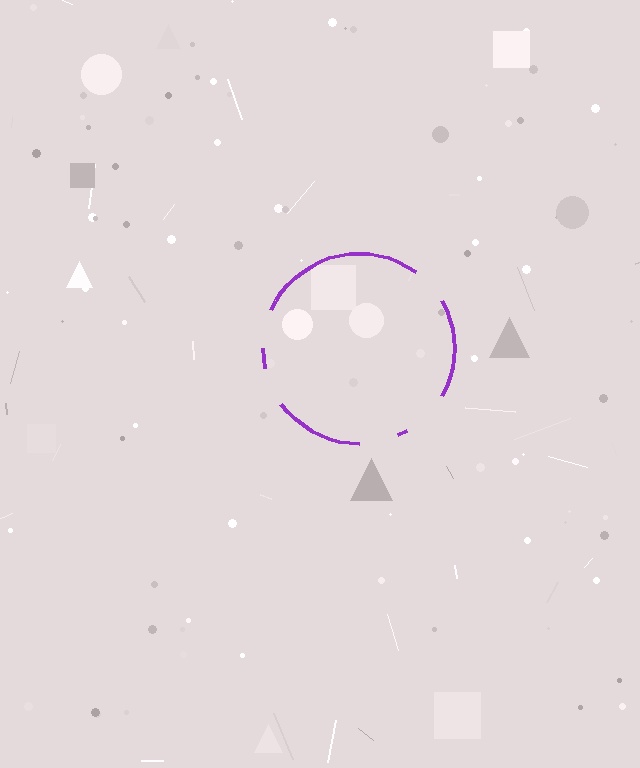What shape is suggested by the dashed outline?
The dashed outline suggests a circle.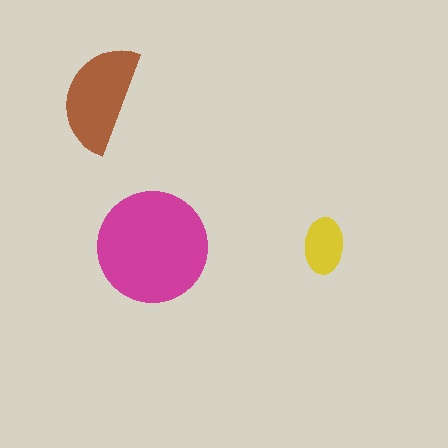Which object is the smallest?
The yellow ellipse.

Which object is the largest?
The magenta circle.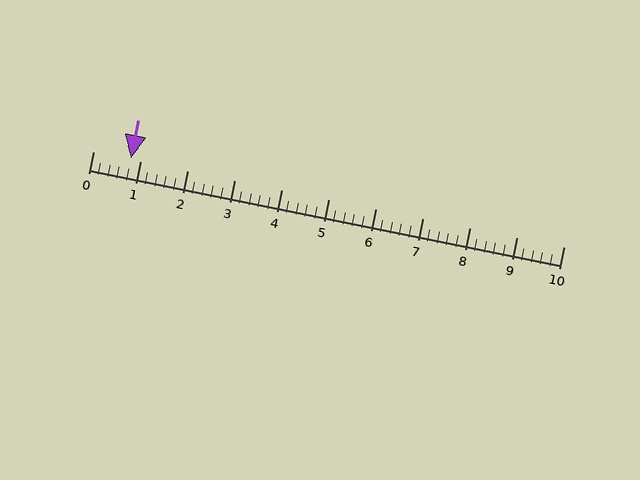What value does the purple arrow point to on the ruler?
The purple arrow points to approximately 0.8.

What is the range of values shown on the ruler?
The ruler shows values from 0 to 10.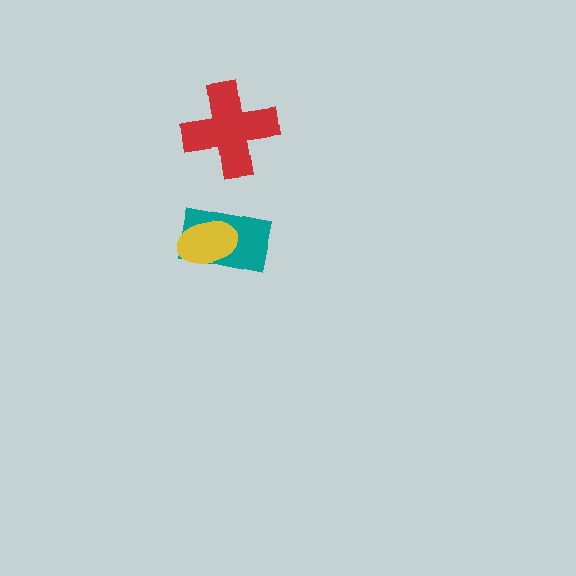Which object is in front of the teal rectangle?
The yellow ellipse is in front of the teal rectangle.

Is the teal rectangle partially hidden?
Yes, it is partially covered by another shape.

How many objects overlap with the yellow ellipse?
1 object overlaps with the yellow ellipse.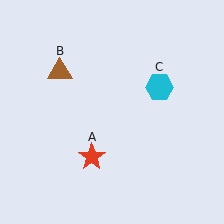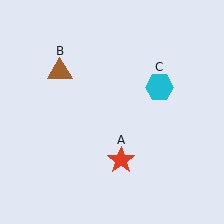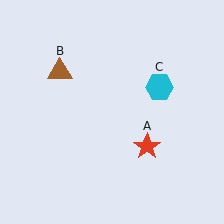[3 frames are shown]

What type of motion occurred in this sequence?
The red star (object A) rotated counterclockwise around the center of the scene.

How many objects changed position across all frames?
1 object changed position: red star (object A).